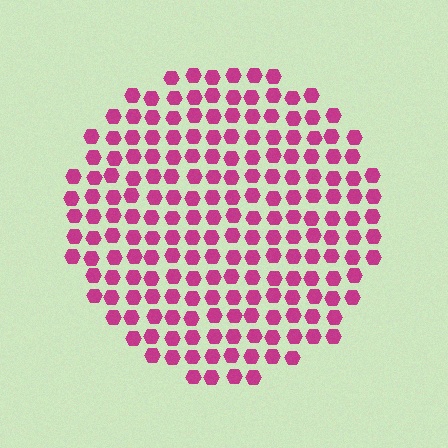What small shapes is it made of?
It is made of small hexagons.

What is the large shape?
The large shape is a circle.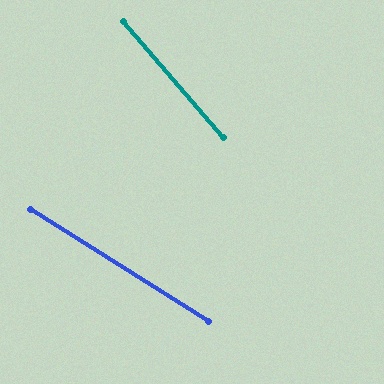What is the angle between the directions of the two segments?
Approximately 17 degrees.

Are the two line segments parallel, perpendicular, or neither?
Neither parallel nor perpendicular — they differ by about 17°.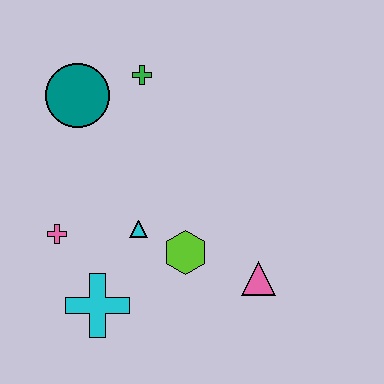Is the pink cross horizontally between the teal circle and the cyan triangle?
No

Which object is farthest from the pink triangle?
The teal circle is farthest from the pink triangle.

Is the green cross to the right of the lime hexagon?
No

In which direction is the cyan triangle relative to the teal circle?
The cyan triangle is below the teal circle.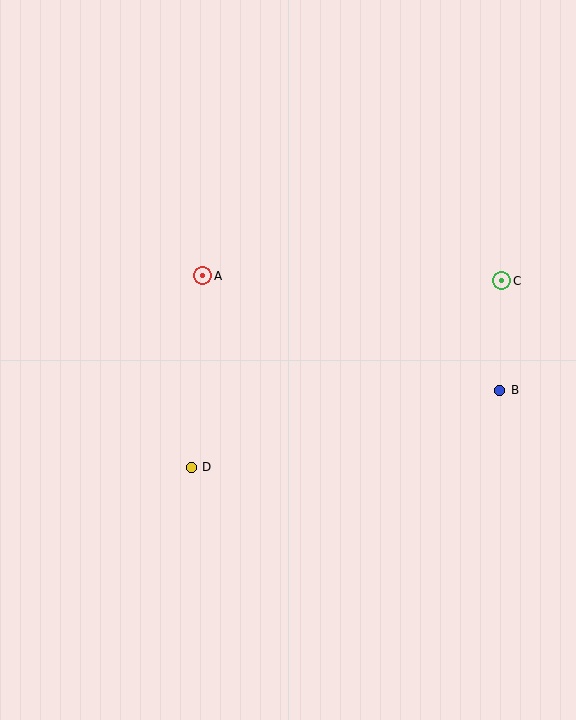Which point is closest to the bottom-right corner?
Point B is closest to the bottom-right corner.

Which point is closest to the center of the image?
Point A at (203, 276) is closest to the center.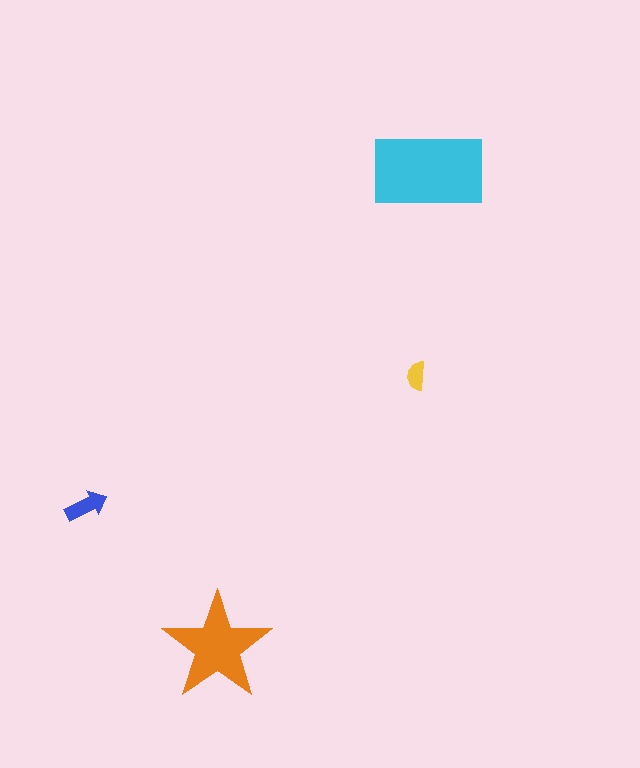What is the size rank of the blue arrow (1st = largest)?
3rd.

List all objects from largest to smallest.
The cyan rectangle, the orange star, the blue arrow, the yellow semicircle.